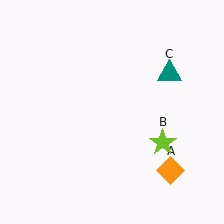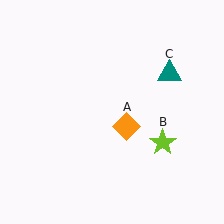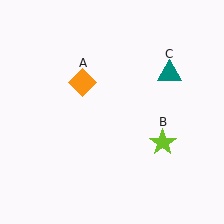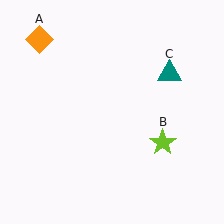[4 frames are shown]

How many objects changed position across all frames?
1 object changed position: orange diamond (object A).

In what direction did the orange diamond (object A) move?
The orange diamond (object A) moved up and to the left.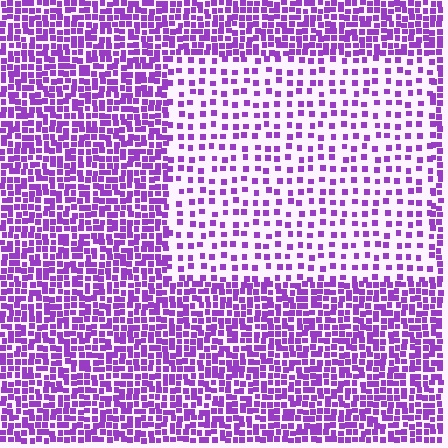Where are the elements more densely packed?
The elements are more densely packed outside the rectangle boundary.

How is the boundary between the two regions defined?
The boundary is defined by a change in element density (approximately 2.4x ratio). All elements are the same color, size, and shape.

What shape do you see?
I see a rectangle.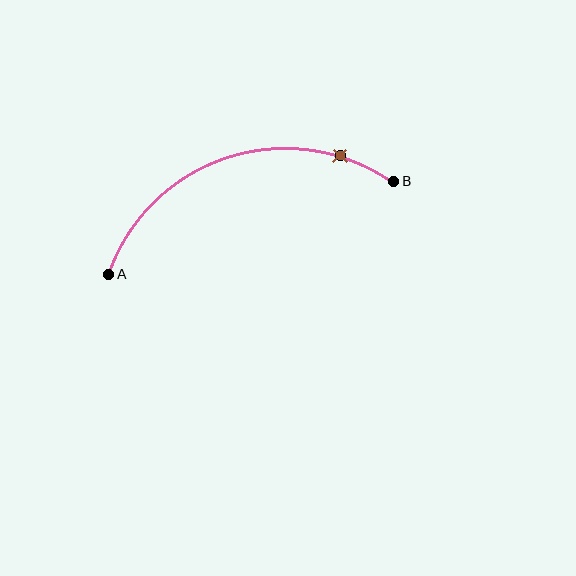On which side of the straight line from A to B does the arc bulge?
The arc bulges above the straight line connecting A and B.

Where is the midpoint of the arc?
The arc midpoint is the point on the curve farthest from the straight line joining A and B. It sits above that line.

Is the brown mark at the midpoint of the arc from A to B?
No. The brown mark lies on the arc but is closer to endpoint B. The arc midpoint would be at the point on the curve equidistant along the arc from both A and B.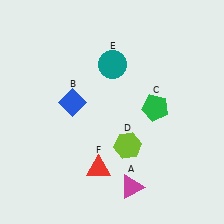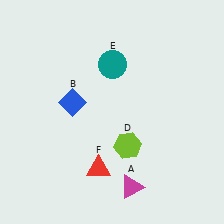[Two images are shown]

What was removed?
The green pentagon (C) was removed in Image 2.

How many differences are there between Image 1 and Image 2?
There is 1 difference between the two images.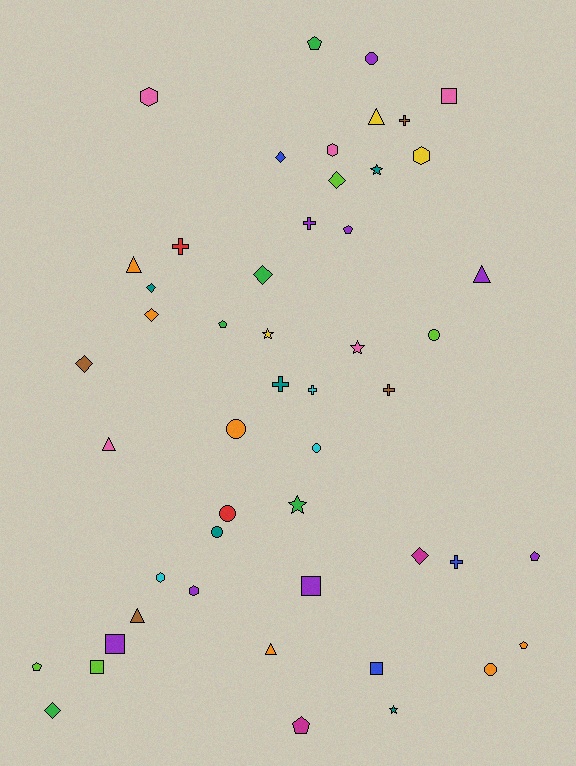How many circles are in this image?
There are 7 circles.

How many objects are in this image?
There are 50 objects.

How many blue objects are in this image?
There are 3 blue objects.